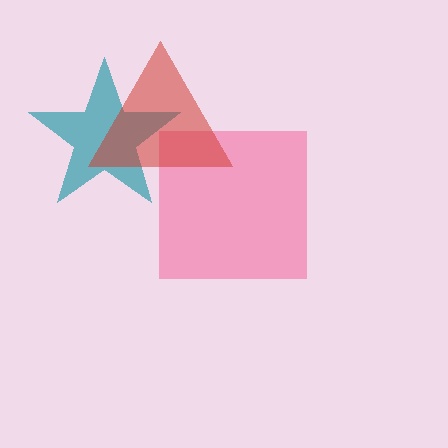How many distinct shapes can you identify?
There are 3 distinct shapes: a teal star, a pink square, a red triangle.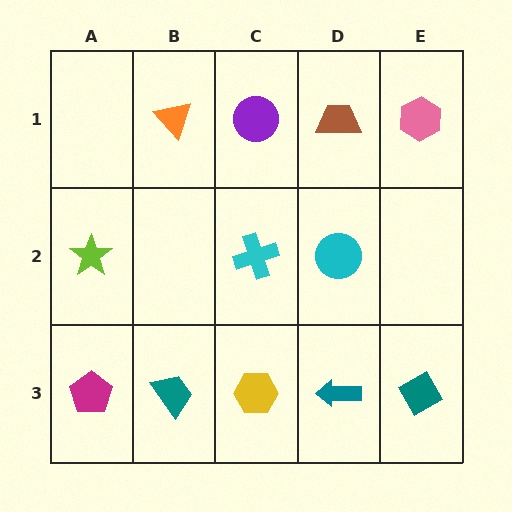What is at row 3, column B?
A teal trapezoid.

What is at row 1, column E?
A pink hexagon.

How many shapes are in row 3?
5 shapes.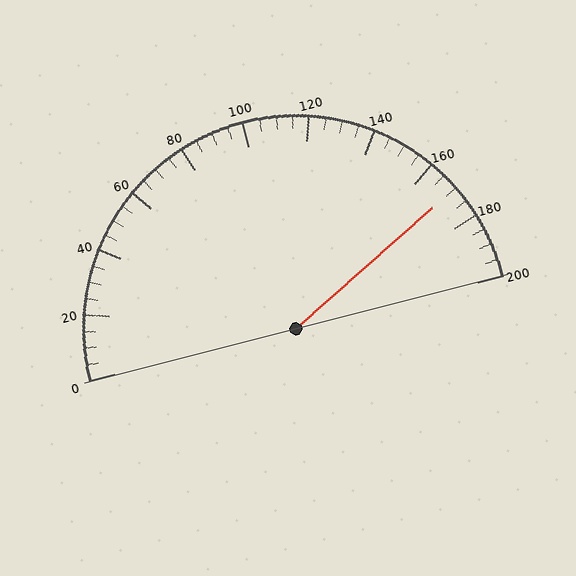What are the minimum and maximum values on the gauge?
The gauge ranges from 0 to 200.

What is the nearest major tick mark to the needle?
The nearest major tick mark is 160.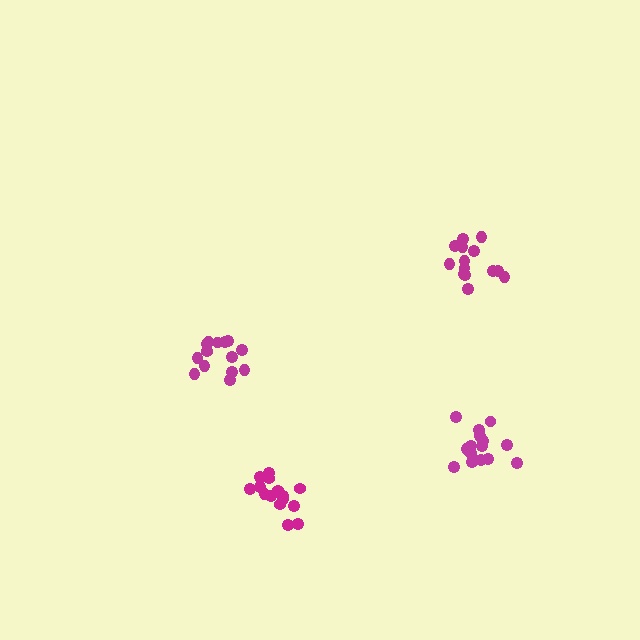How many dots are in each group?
Group 1: 15 dots, Group 2: 14 dots, Group 3: 15 dots, Group 4: 14 dots (58 total).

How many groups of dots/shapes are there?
There are 4 groups.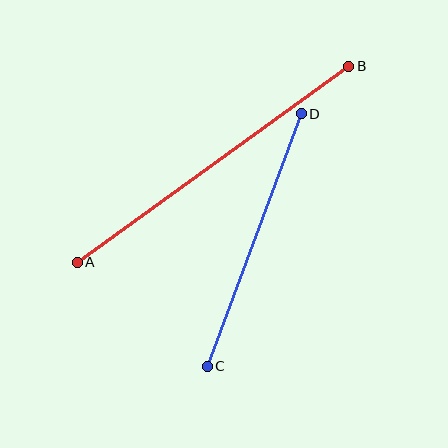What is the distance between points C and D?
The distance is approximately 270 pixels.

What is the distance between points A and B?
The distance is approximately 335 pixels.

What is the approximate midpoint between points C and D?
The midpoint is at approximately (254, 240) pixels.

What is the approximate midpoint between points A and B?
The midpoint is at approximately (213, 164) pixels.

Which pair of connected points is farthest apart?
Points A and B are farthest apart.